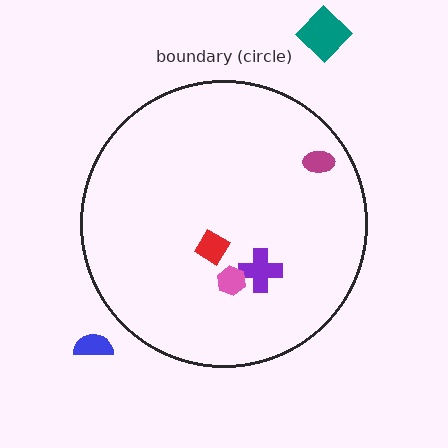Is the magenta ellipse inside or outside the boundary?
Inside.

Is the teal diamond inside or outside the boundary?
Outside.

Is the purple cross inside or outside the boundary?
Inside.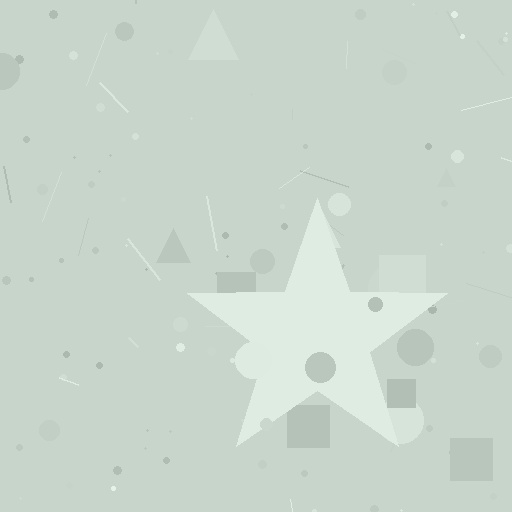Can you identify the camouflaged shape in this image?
The camouflaged shape is a star.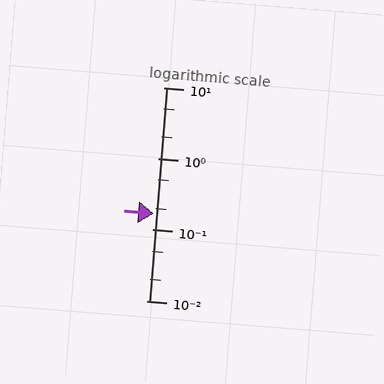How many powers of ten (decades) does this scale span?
The scale spans 3 decades, from 0.01 to 10.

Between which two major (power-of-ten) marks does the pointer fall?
The pointer is between 0.1 and 1.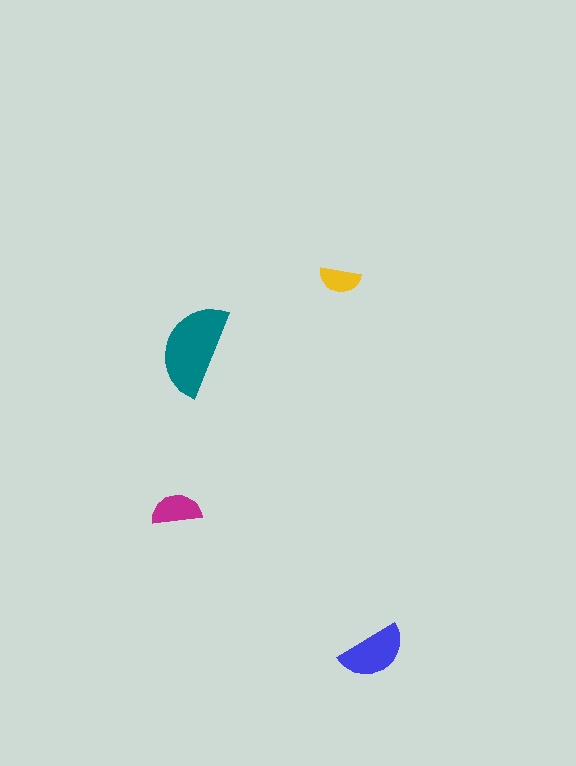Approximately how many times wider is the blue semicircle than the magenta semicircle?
About 1.5 times wider.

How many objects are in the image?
There are 4 objects in the image.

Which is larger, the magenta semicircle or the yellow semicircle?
The magenta one.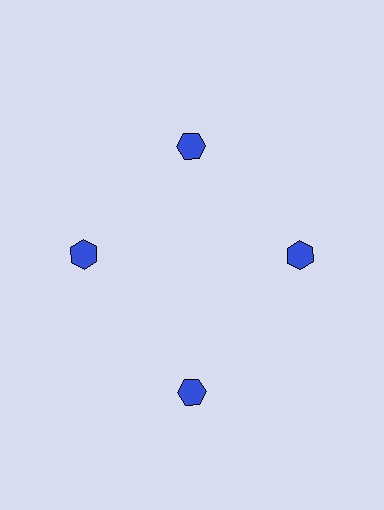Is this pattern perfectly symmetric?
No. The 4 blue hexagons are arranged in a ring, but one element near the 6 o'clock position is pushed outward from the center, breaking the 4-fold rotational symmetry.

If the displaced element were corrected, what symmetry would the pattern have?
It would have 4-fold rotational symmetry — the pattern would map onto itself every 90 degrees.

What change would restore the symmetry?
The symmetry would be restored by moving it inward, back onto the ring so that all 4 hexagons sit at equal angles and equal distance from the center.